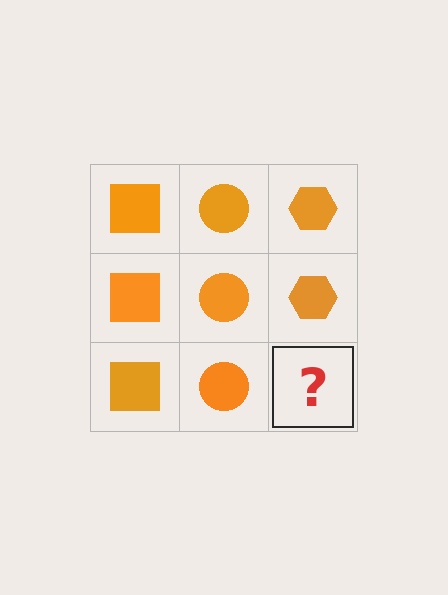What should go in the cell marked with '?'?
The missing cell should contain an orange hexagon.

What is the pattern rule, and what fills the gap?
The rule is that each column has a consistent shape. The gap should be filled with an orange hexagon.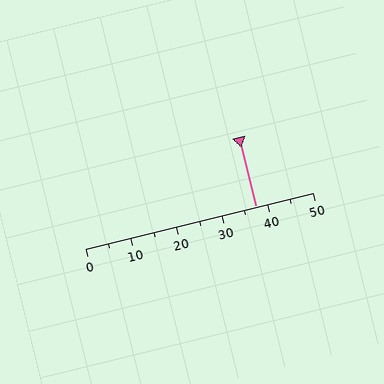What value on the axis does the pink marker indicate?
The marker indicates approximately 37.5.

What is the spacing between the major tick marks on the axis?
The major ticks are spaced 10 apart.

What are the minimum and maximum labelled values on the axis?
The axis runs from 0 to 50.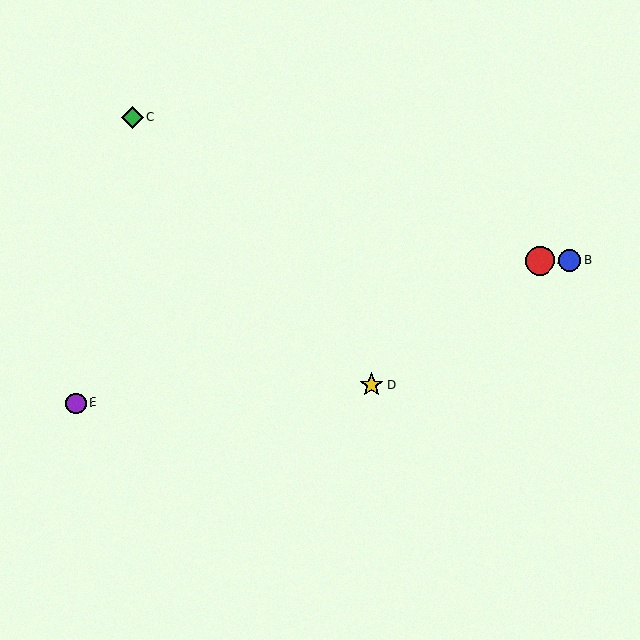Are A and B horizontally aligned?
Yes, both are at y≈261.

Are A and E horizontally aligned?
No, A is at y≈261 and E is at y≈403.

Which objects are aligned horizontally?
Objects A, B are aligned horizontally.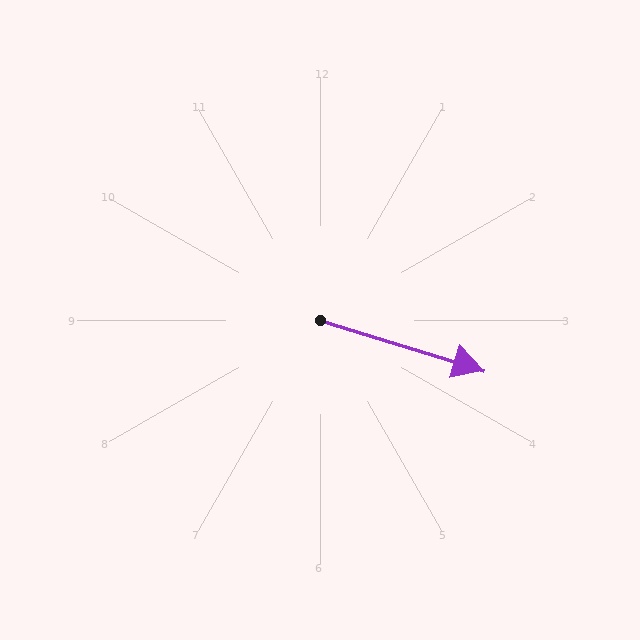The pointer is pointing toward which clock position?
Roughly 4 o'clock.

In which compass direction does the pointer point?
East.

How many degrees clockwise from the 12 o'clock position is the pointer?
Approximately 107 degrees.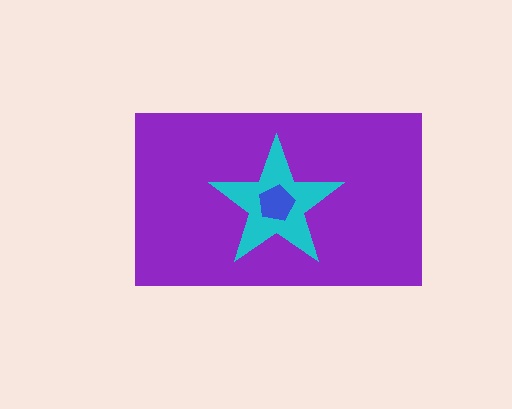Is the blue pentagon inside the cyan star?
Yes.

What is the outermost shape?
The purple rectangle.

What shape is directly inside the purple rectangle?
The cyan star.